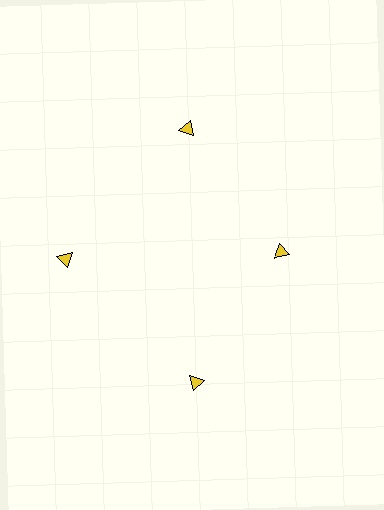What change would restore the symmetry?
The symmetry would be restored by moving it outward, back onto the ring so that all 4 triangles sit at equal angles and equal distance from the center.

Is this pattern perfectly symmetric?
No. The 4 yellow triangles are arranged in a ring, but one element near the 3 o'clock position is pulled inward toward the center, breaking the 4-fold rotational symmetry.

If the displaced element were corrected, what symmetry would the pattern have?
It would have 4-fold rotational symmetry — the pattern would map onto itself every 90 degrees.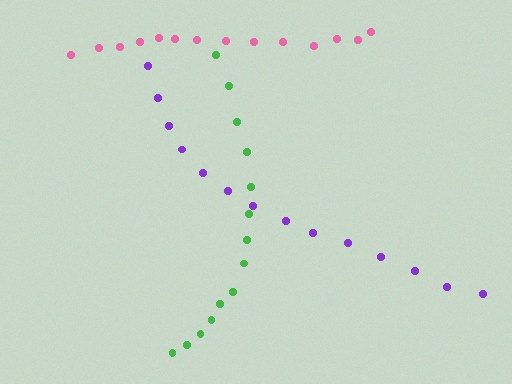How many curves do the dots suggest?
There are 3 distinct paths.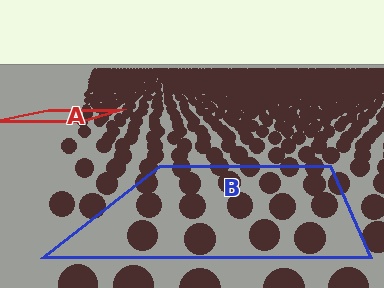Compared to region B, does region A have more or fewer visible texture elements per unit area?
Region A has more texture elements per unit area — they are packed more densely because it is farther away.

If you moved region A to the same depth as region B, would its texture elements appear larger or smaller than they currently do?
They would appear larger. At a closer depth, the same texture elements are projected at a bigger on-screen size.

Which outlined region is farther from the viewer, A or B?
Region A is farther from the viewer — the texture elements inside it appear smaller and more densely packed.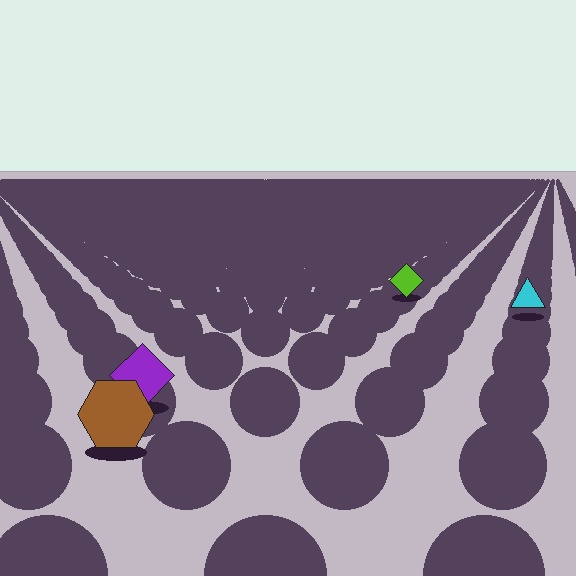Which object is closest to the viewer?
The brown hexagon is closest. The texture marks near it are larger and more spread out.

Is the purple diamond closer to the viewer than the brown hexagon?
No. The brown hexagon is closer — you can tell from the texture gradient: the ground texture is coarser near it.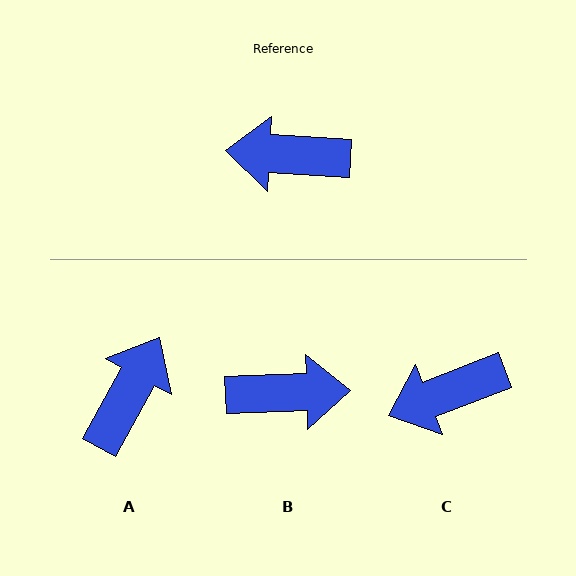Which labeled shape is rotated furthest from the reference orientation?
B, about 175 degrees away.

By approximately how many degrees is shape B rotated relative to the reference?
Approximately 175 degrees clockwise.